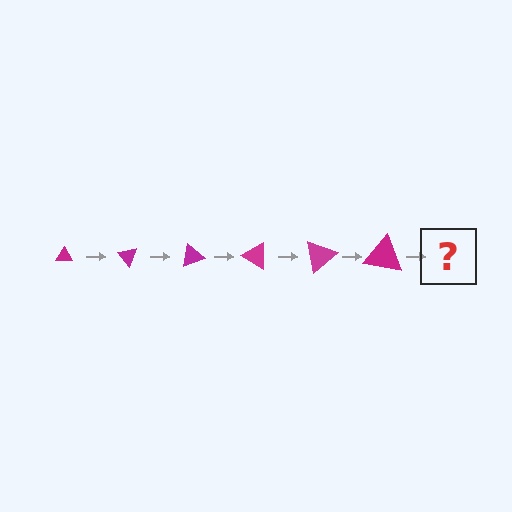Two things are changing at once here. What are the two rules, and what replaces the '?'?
The two rules are that the triangle grows larger each step and it rotates 50 degrees each step. The '?' should be a triangle, larger than the previous one and rotated 300 degrees from the start.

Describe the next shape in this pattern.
It should be a triangle, larger than the previous one and rotated 300 degrees from the start.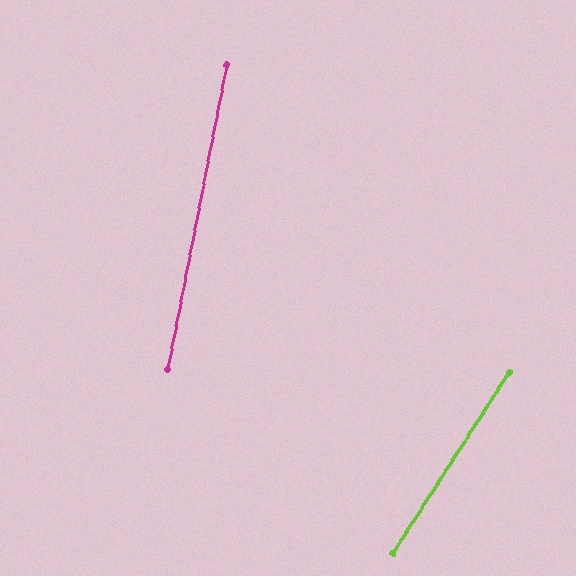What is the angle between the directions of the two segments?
Approximately 22 degrees.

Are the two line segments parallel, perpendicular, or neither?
Neither parallel nor perpendicular — they differ by about 22°.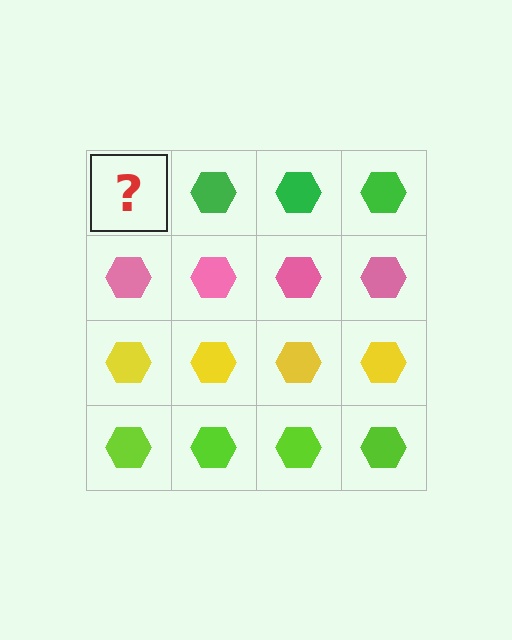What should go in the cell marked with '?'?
The missing cell should contain a green hexagon.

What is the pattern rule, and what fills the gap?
The rule is that each row has a consistent color. The gap should be filled with a green hexagon.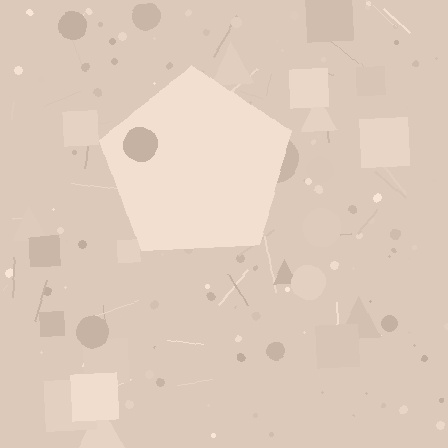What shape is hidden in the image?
A pentagon is hidden in the image.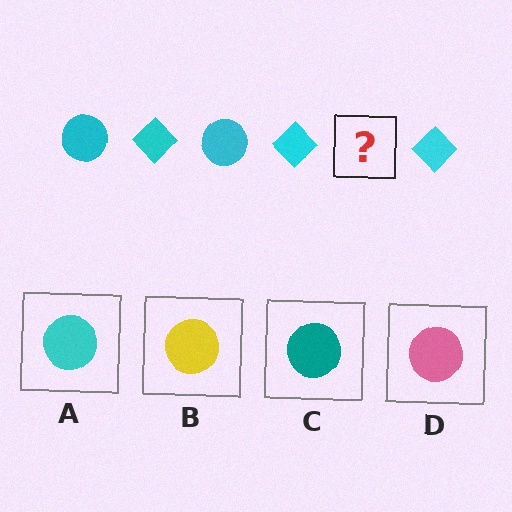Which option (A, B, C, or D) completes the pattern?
A.